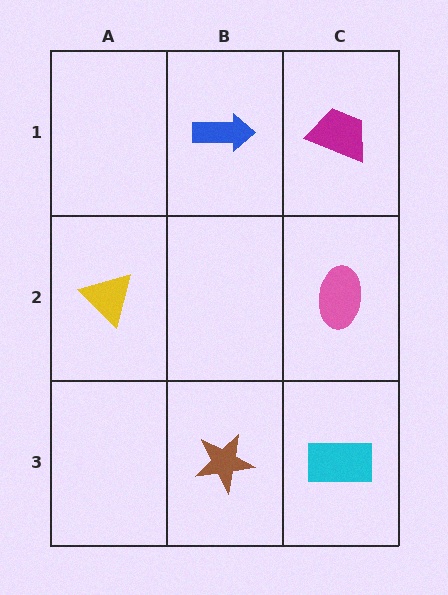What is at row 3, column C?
A cyan rectangle.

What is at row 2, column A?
A yellow triangle.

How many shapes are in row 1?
2 shapes.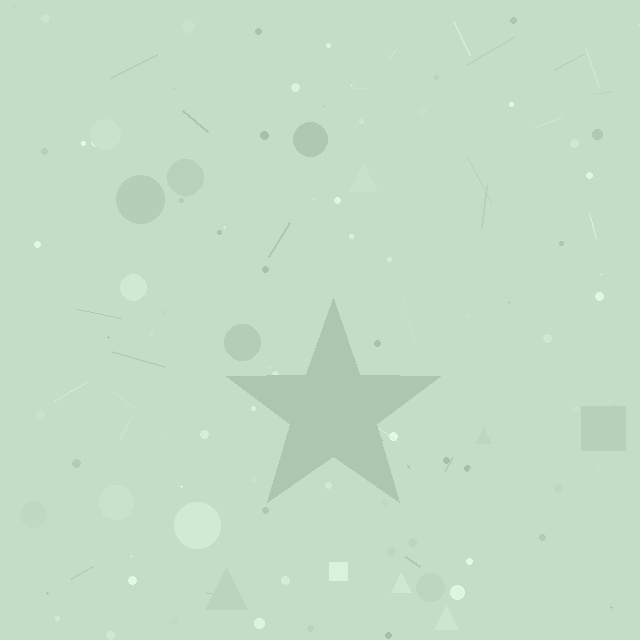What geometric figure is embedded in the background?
A star is embedded in the background.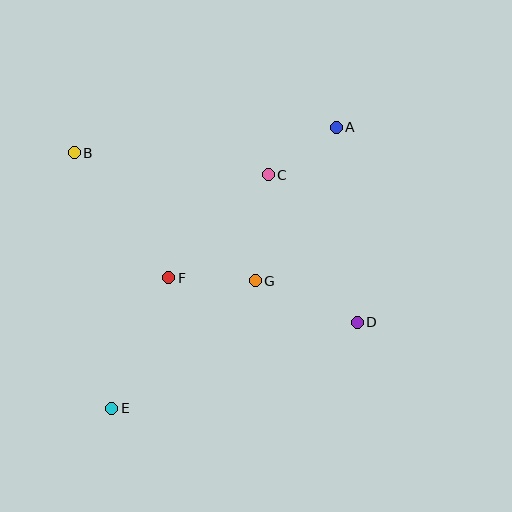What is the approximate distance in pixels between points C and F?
The distance between C and F is approximately 143 pixels.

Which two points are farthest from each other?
Points A and E are farthest from each other.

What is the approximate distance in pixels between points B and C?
The distance between B and C is approximately 195 pixels.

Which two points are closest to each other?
Points A and C are closest to each other.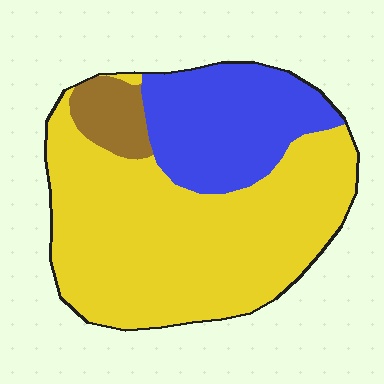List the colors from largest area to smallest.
From largest to smallest: yellow, blue, brown.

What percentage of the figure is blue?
Blue covers roughly 25% of the figure.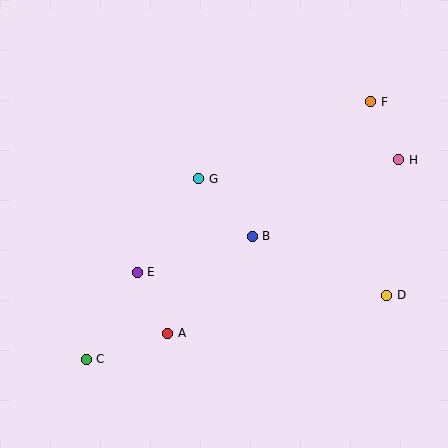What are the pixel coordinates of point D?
Point D is at (387, 296).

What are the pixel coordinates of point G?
Point G is at (199, 179).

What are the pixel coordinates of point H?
Point H is at (399, 160).